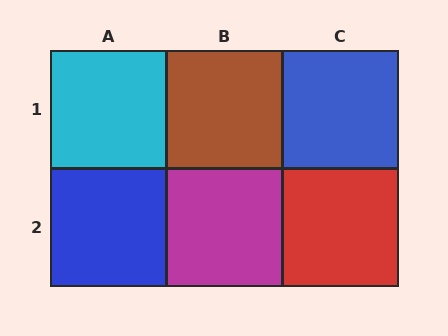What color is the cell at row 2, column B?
Magenta.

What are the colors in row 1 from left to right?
Cyan, brown, blue.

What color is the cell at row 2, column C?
Red.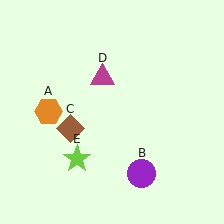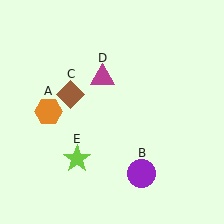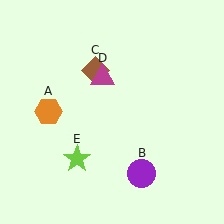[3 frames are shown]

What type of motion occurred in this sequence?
The brown diamond (object C) rotated clockwise around the center of the scene.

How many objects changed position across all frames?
1 object changed position: brown diamond (object C).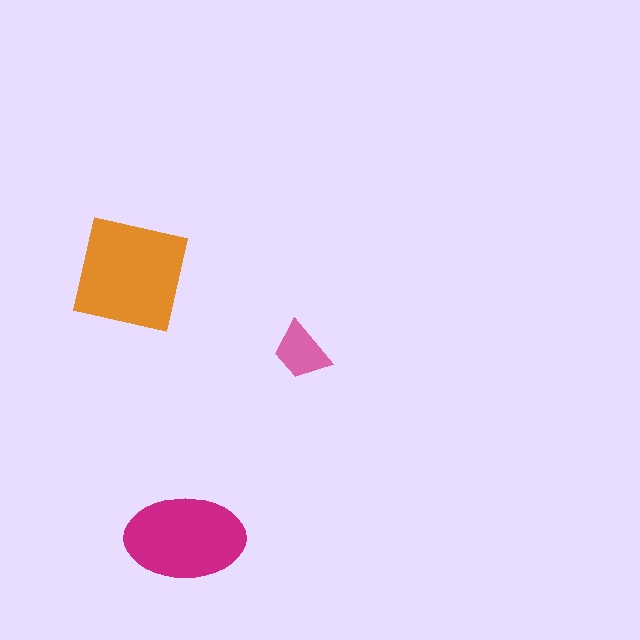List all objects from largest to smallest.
The orange square, the magenta ellipse, the pink trapezoid.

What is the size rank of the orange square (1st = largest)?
1st.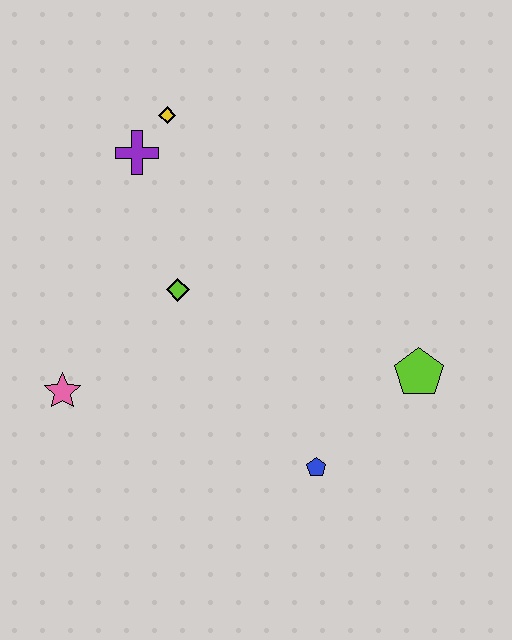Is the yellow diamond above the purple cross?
Yes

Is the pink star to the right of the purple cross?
No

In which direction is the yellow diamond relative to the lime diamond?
The yellow diamond is above the lime diamond.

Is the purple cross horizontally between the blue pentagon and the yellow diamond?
No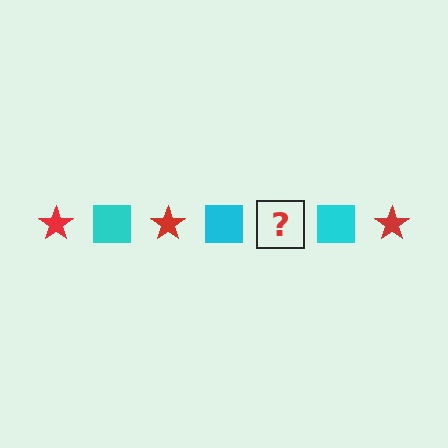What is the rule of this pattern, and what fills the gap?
The rule is that the pattern alternates between red star and cyan square. The gap should be filled with a red star.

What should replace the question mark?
The question mark should be replaced with a red star.